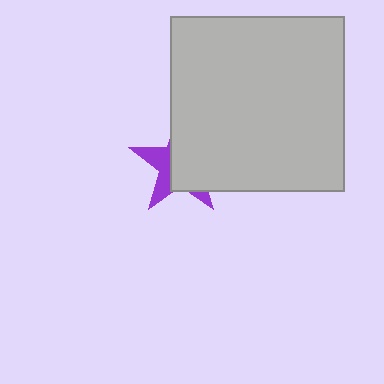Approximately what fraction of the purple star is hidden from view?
Roughly 65% of the purple star is hidden behind the light gray square.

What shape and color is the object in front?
The object in front is a light gray square.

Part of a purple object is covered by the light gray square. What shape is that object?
It is a star.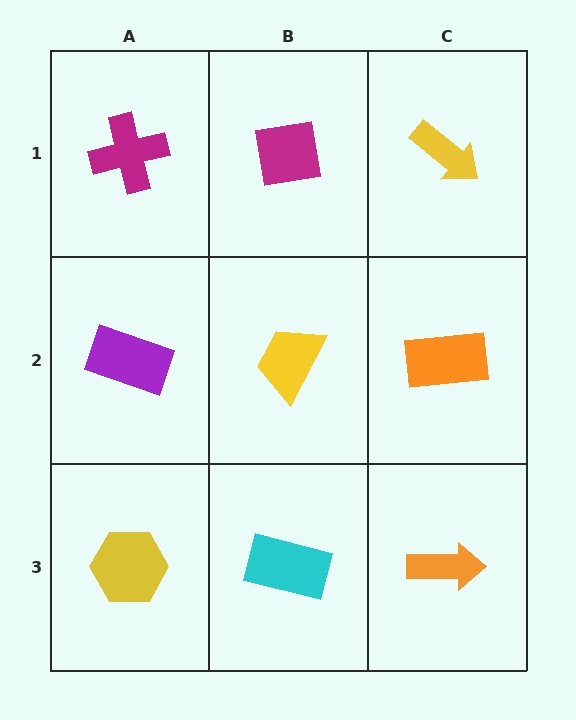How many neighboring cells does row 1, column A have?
2.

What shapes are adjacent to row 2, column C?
A yellow arrow (row 1, column C), an orange arrow (row 3, column C), a yellow trapezoid (row 2, column B).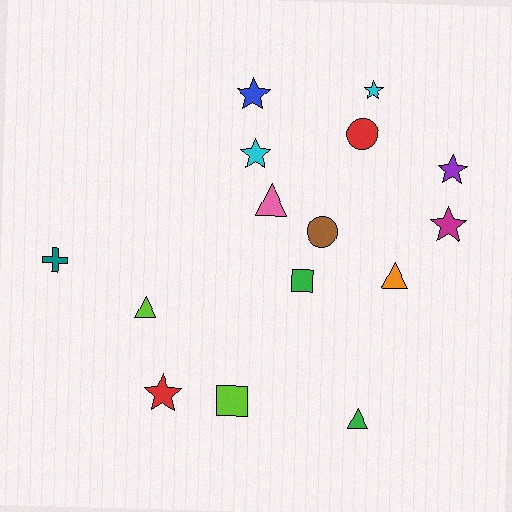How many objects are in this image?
There are 15 objects.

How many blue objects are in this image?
There is 1 blue object.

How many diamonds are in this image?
There are no diamonds.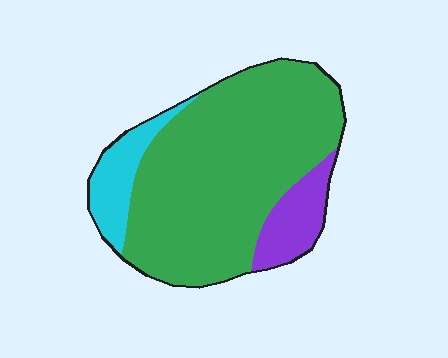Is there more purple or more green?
Green.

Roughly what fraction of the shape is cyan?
Cyan takes up less than a sixth of the shape.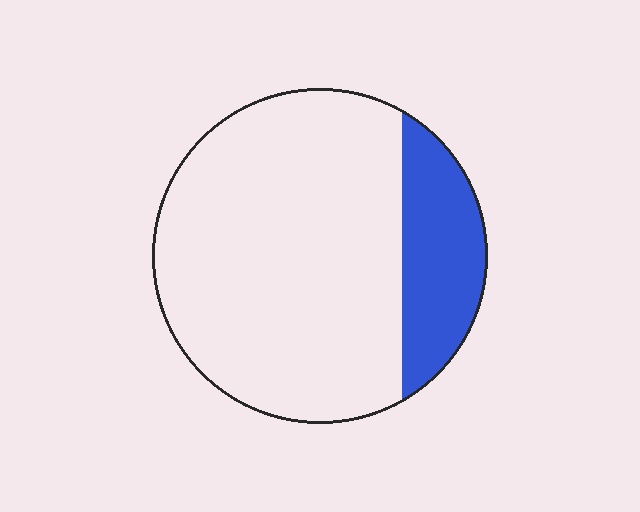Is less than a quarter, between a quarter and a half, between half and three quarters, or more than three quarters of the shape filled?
Less than a quarter.